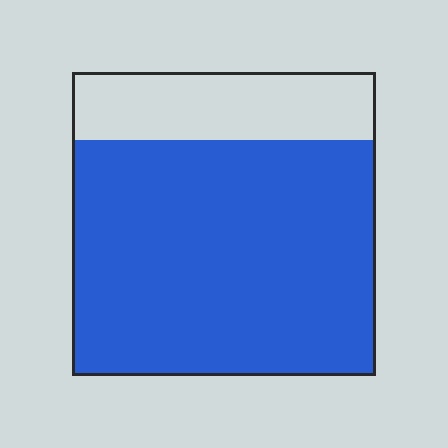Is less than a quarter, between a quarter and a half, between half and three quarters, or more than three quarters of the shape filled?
More than three quarters.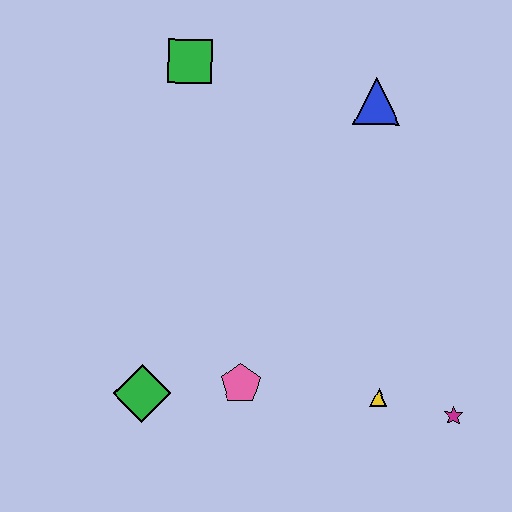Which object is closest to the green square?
The blue triangle is closest to the green square.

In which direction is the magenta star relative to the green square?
The magenta star is below the green square.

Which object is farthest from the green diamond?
The blue triangle is farthest from the green diamond.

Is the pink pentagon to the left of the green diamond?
No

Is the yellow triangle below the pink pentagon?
Yes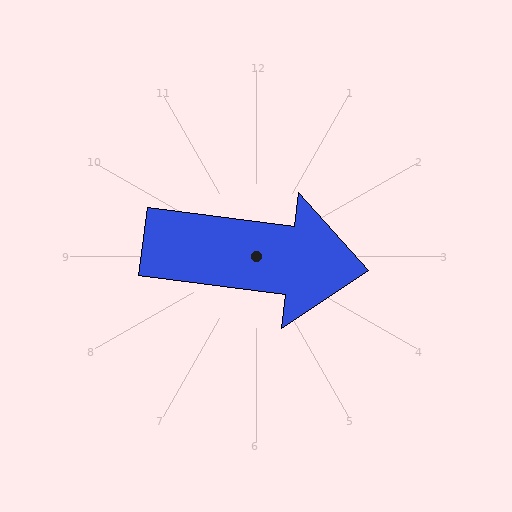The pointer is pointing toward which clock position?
Roughly 3 o'clock.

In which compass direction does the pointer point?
East.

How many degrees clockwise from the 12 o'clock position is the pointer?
Approximately 97 degrees.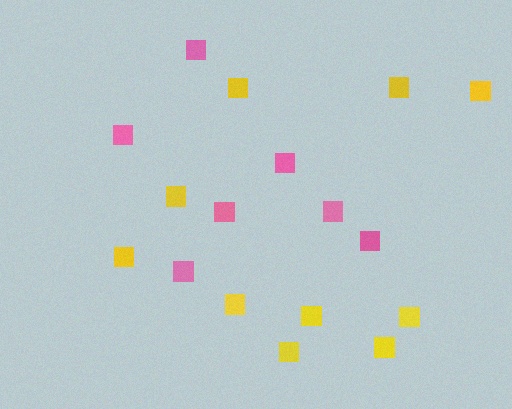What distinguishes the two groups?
There are 2 groups: one group of yellow squares (10) and one group of pink squares (7).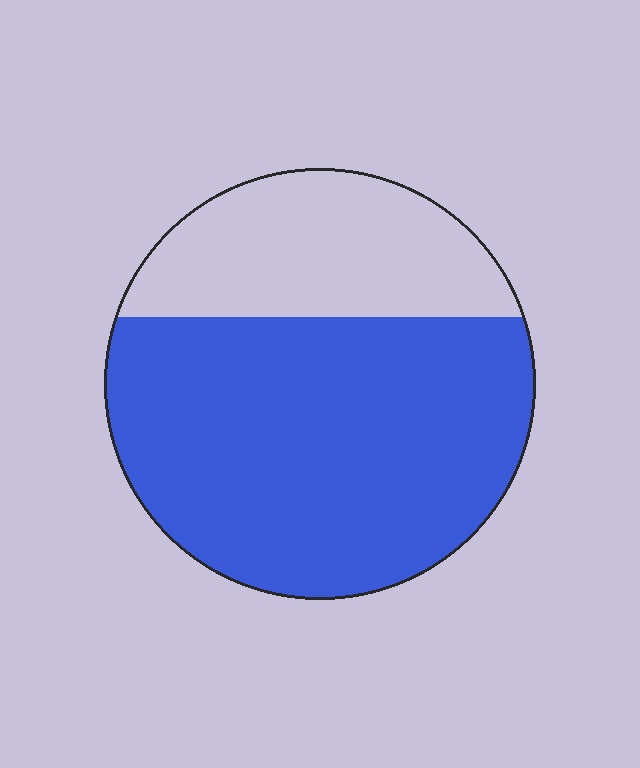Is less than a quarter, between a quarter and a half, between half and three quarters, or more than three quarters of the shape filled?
Between half and three quarters.